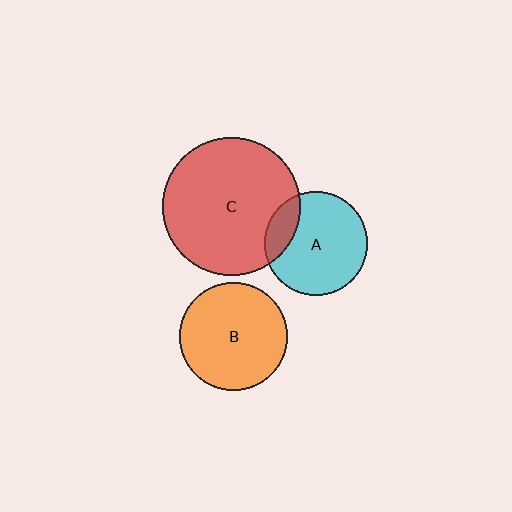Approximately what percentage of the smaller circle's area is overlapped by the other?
Approximately 20%.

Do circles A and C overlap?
Yes.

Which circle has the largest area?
Circle C (red).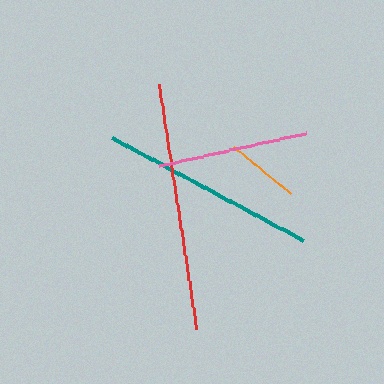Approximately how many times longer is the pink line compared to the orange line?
The pink line is approximately 2.0 times the length of the orange line.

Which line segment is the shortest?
The orange line is the shortest at approximately 74 pixels.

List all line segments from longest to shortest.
From longest to shortest: red, teal, pink, orange.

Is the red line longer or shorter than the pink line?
The red line is longer than the pink line.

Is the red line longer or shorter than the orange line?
The red line is longer than the orange line.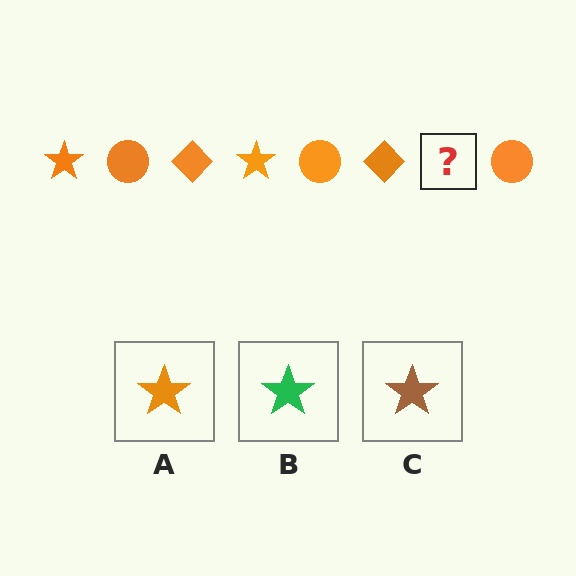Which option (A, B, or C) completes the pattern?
A.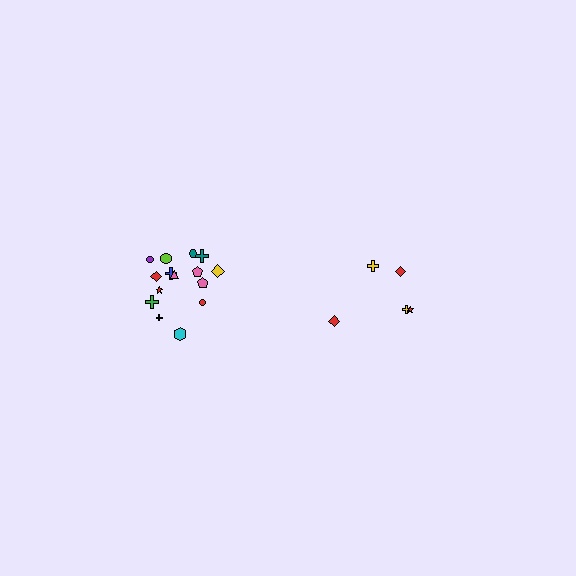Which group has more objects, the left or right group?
The left group.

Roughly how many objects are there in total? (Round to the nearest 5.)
Roughly 20 objects in total.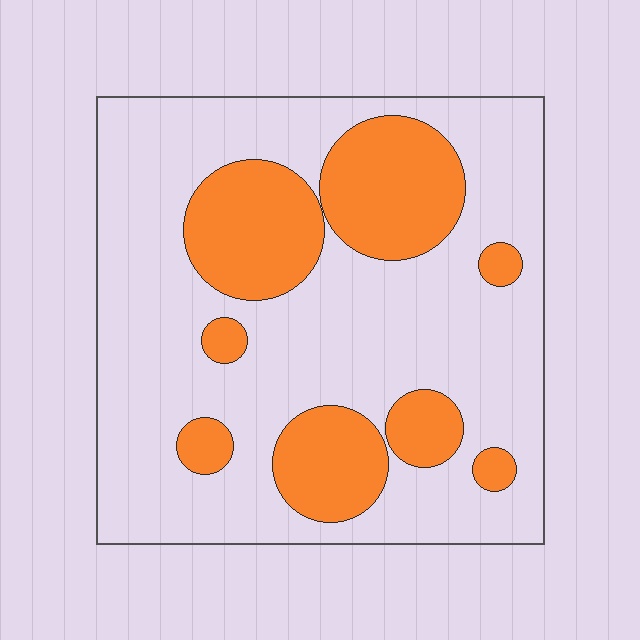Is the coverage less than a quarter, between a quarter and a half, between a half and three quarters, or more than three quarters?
Between a quarter and a half.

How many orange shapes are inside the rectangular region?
8.